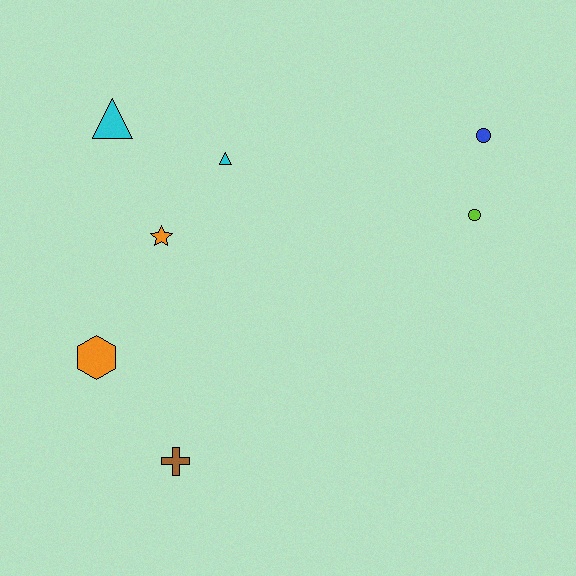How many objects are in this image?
There are 7 objects.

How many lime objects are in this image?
There is 1 lime object.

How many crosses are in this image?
There is 1 cross.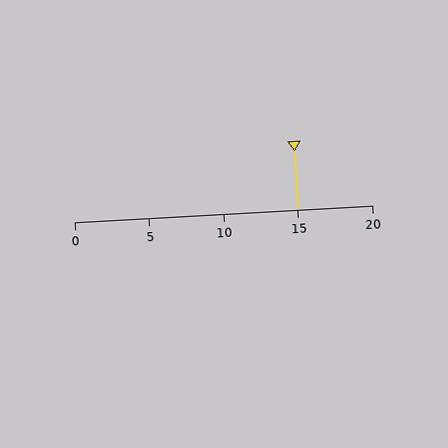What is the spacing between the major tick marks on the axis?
The major ticks are spaced 5 apart.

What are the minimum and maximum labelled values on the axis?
The axis runs from 0 to 20.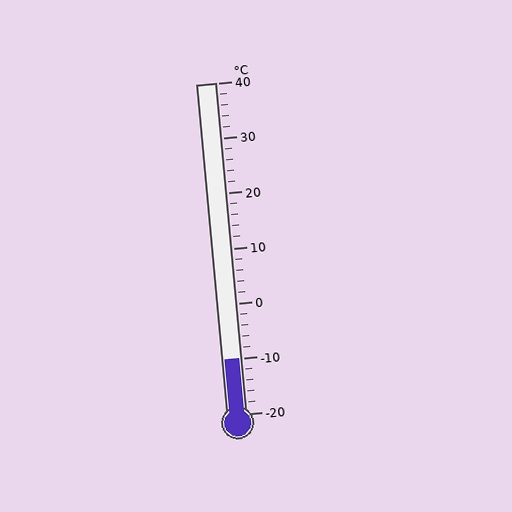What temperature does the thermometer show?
The thermometer shows approximately -10°C.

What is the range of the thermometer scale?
The thermometer scale ranges from -20°C to 40°C.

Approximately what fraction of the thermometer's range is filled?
The thermometer is filled to approximately 15% of its range.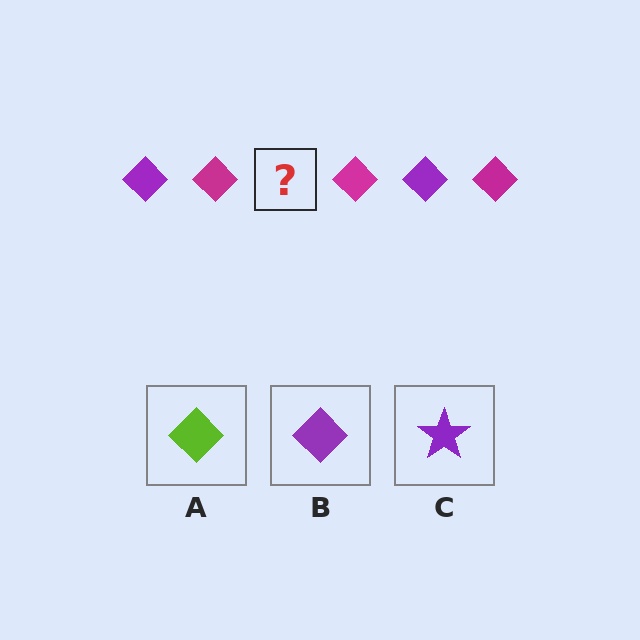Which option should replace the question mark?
Option B.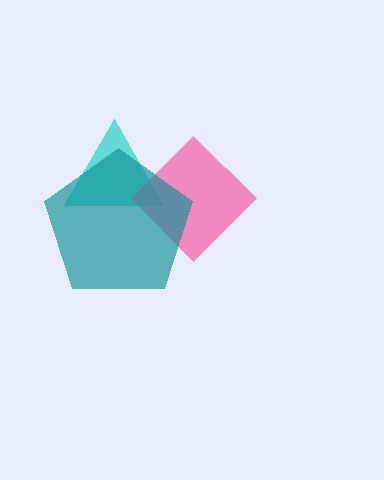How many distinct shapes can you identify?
There are 3 distinct shapes: a cyan triangle, a pink diamond, a teal pentagon.